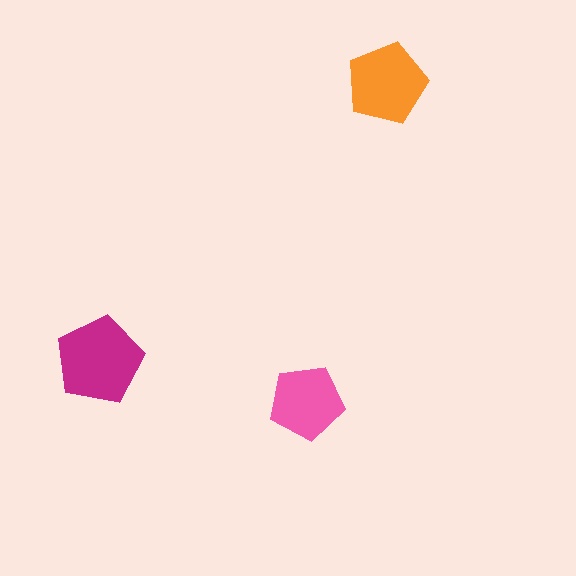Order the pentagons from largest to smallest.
the magenta one, the orange one, the pink one.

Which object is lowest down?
The pink pentagon is bottommost.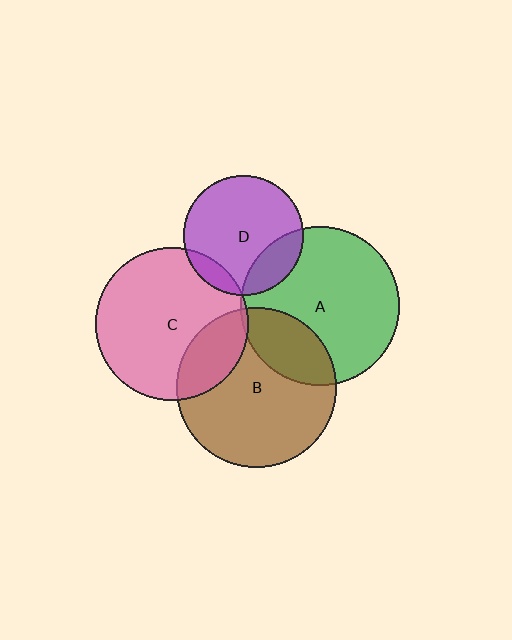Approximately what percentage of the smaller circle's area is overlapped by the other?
Approximately 10%.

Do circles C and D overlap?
Yes.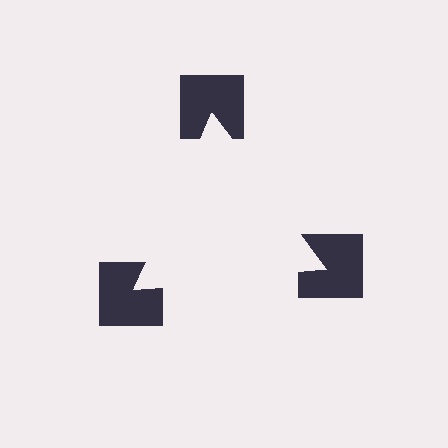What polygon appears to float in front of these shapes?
An illusory triangle — its edges are inferred from the aligned wedge cuts in the notched squares, not physically drawn.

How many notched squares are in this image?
There are 3 — one at each vertex of the illusory triangle.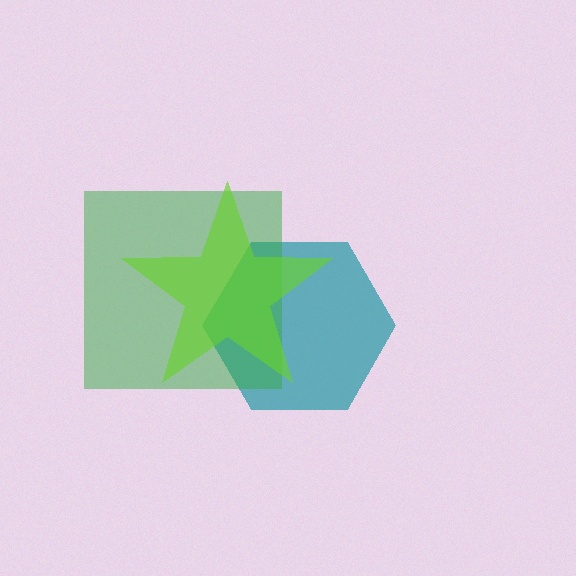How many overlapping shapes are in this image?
There are 3 overlapping shapes in the image.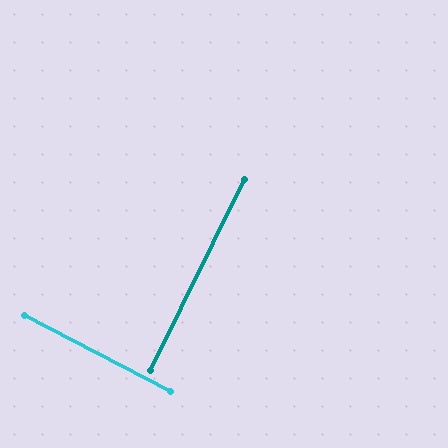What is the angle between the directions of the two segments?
Approximately 89 degrees.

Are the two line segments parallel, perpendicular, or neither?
Perpendicular — they meet at approximately 89°.